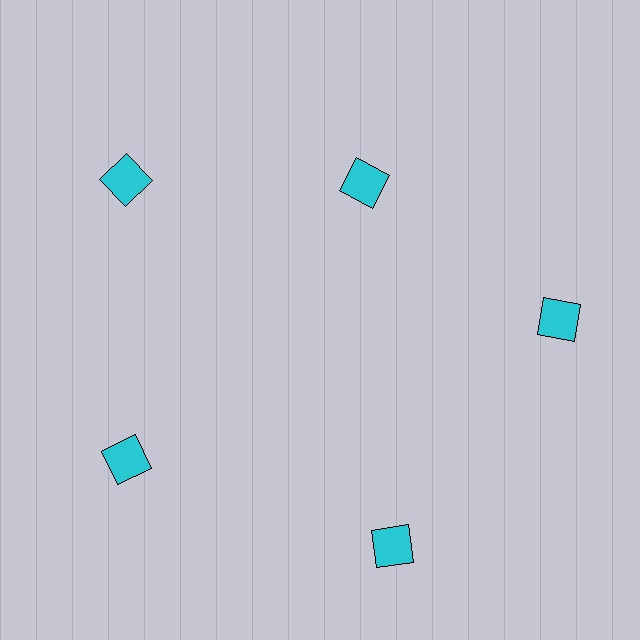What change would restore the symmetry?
The symmetry would be restored by moving it outward, back onto the ring so that all 5 squares sit at equal angles and equal distance from the center.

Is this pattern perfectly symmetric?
No. The 5 cyan squares are arranged in a ring, but one element near the 1 o'clock position is pulled inward toward the center, breaking the 5-fold rotational symmetry.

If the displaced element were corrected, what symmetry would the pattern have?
It would have 5-fold rotational symmetry — the pattern would map onto itself every 72 degrees.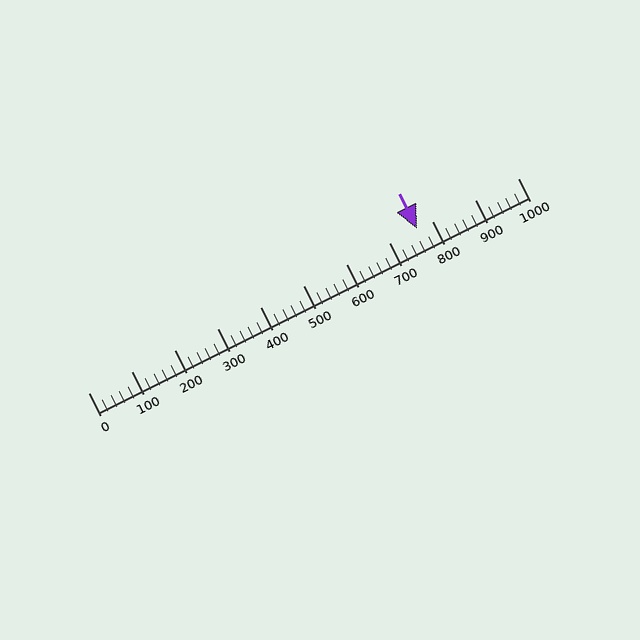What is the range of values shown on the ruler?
The ruler shows values from 0 to 1000.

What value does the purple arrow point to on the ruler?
The purple arrow points to approximately 766.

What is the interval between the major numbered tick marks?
The major tick marks are spaced 100 units apart.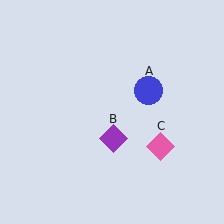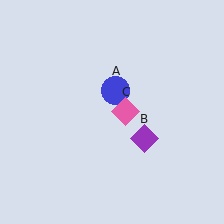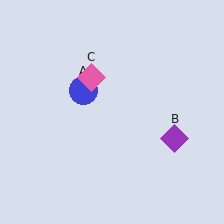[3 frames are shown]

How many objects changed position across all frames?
3 objects changed position: blue circle (object A), purple diamond (object B), pink diamond (object C).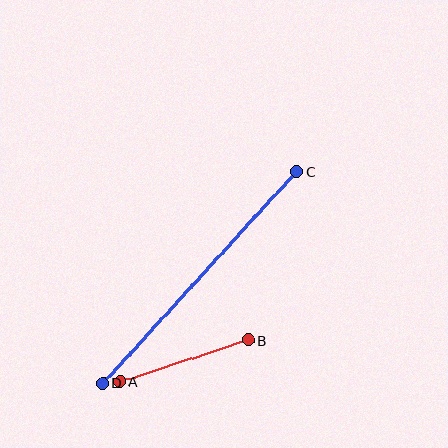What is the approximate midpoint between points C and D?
The midpoint is at approximately (200, 278) pixels.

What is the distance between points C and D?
The distance is approximately 287 pixels.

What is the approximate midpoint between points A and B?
The midpoint is at approximately (184, 361) pixels.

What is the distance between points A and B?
The distance is approximately 135 pixels.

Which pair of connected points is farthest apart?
Points C and D are farthest apart.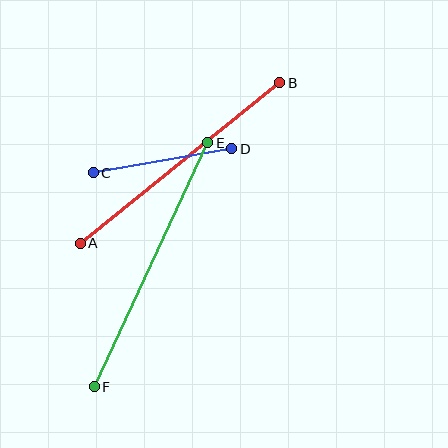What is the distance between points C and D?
The distance is approximately 141 pixels.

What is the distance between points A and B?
The distance is approximately 256 pixels.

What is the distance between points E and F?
The distance is approximately 269 pixels.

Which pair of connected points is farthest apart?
Points E and F are farthest apart.